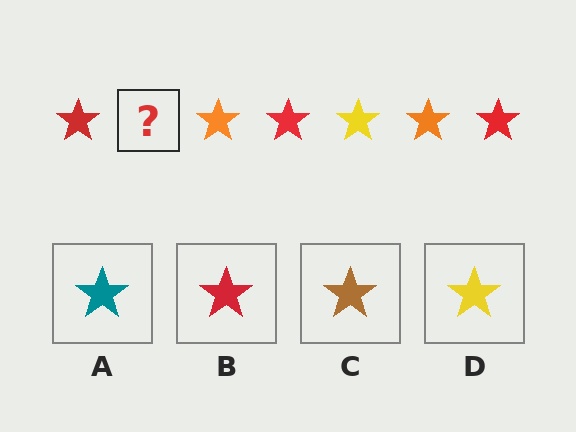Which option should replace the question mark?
Option D.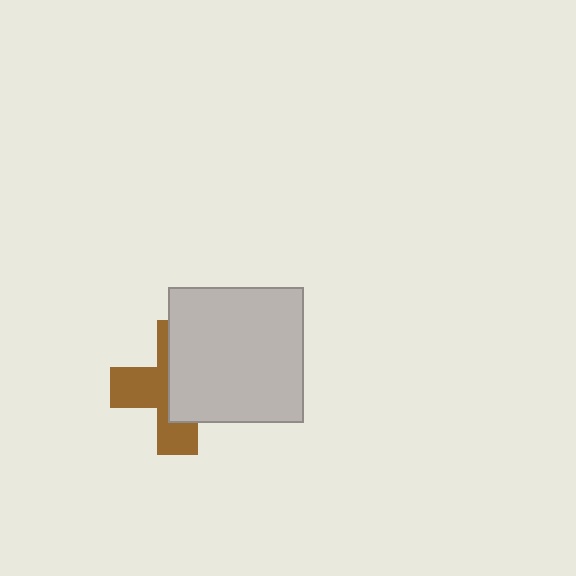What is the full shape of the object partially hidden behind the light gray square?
The partially hidden object is a brown cross.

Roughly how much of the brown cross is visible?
About half of it is visible (roughly 46%).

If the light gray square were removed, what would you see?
You would see the complete brown cross.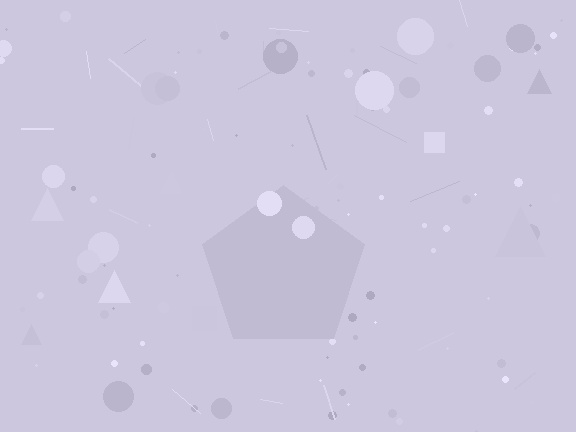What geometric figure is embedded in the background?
A pentagon is embedded in the background.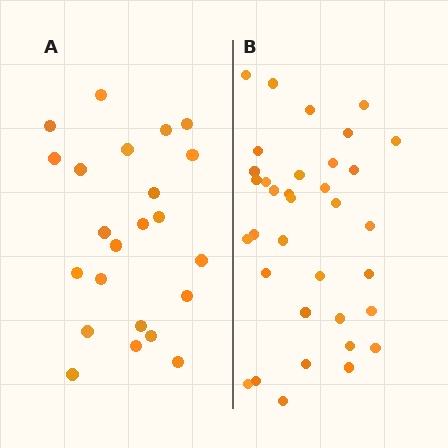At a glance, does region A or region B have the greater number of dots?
Region B (the right region) has more dots.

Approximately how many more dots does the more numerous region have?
Region B has roughly 12 or so more dots than region A.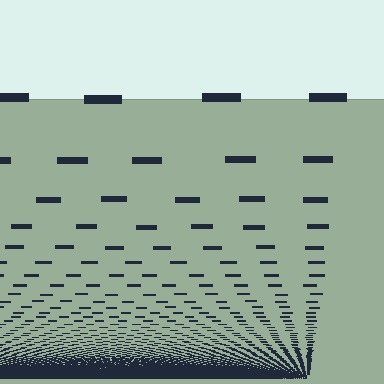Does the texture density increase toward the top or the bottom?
Density increases toward the bottom.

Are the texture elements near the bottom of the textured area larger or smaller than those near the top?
Smaller. The gradient is inverted — elements near the bottom are smaller and denser.